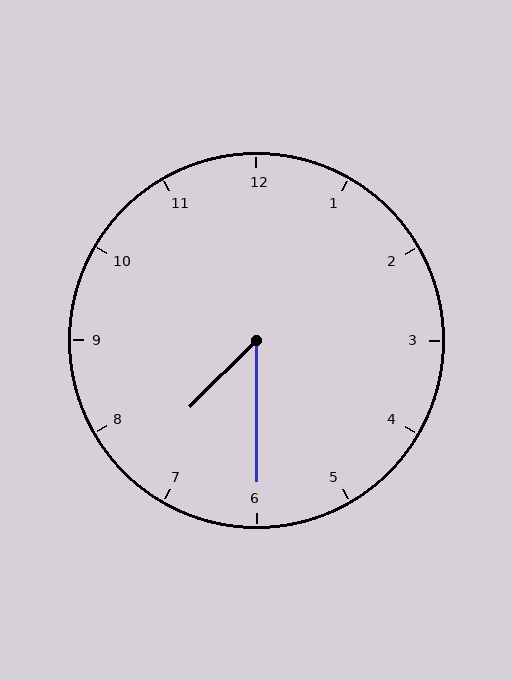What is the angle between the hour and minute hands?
Approximately 45 degrees.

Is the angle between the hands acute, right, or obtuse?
It is acute.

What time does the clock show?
7:30.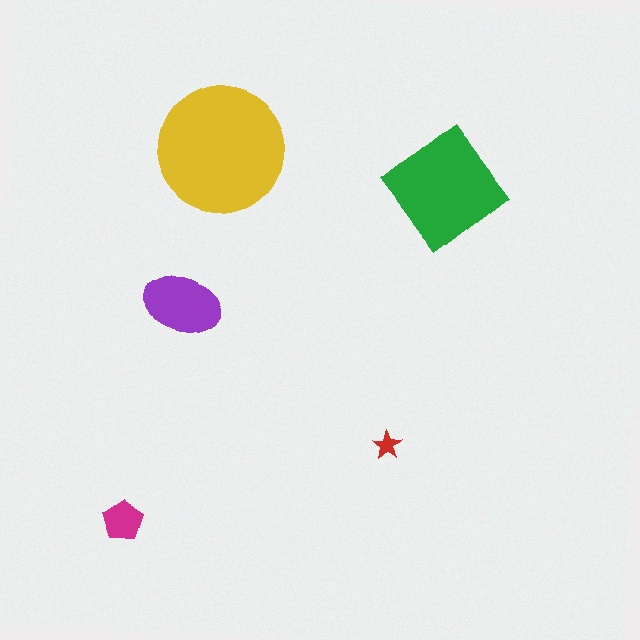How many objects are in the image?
There are 5 objects in the image.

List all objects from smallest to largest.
The red star, the magenta pentagon, the purple ellipse, the green diamond, the yellow circle.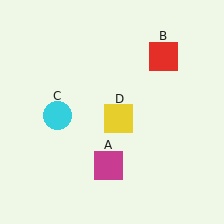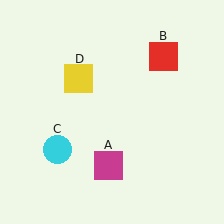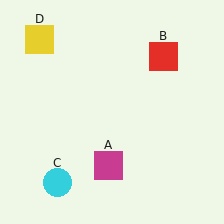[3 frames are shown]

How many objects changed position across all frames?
2 objects changed position: cyan circle (object C), yellow square (object D).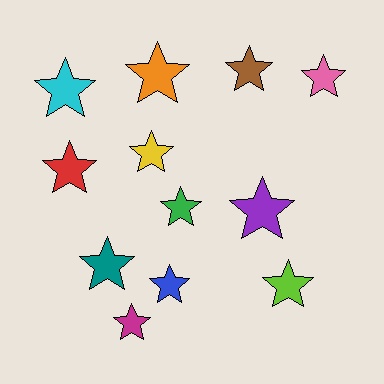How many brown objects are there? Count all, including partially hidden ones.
There is 1 brown object.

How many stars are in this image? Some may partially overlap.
There are 12 stars.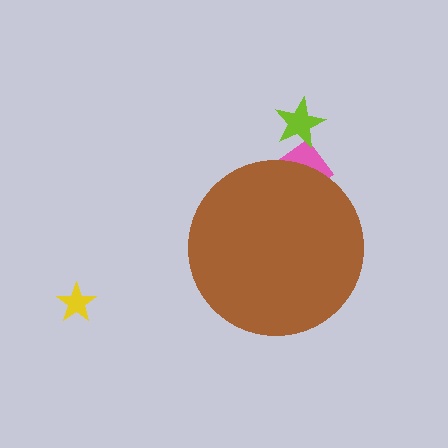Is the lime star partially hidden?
No, the lime star is fully visible.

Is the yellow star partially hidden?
No, the yellow star is fully visible.